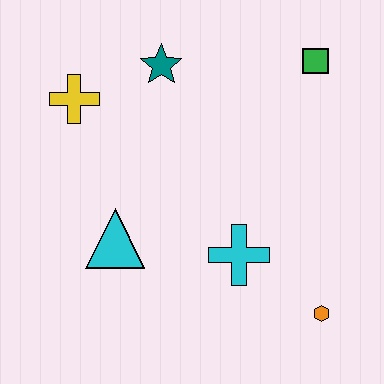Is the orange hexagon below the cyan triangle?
Yes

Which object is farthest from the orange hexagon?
The yellow cross is farthest from the orange hexagon.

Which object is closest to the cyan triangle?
The cyan cross is closest to the cyan triangle.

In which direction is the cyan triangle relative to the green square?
The cyan triangle is to the left of the green square.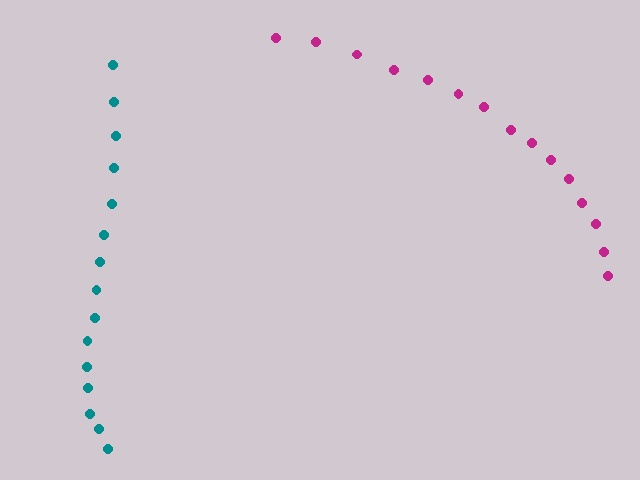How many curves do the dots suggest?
There are 2 distinct paths.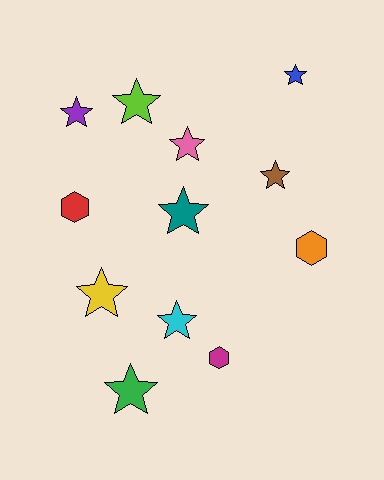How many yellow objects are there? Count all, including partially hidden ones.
There is 1 yellow object.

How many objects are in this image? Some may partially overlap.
There are 12 objects.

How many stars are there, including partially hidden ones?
There are 9 stars.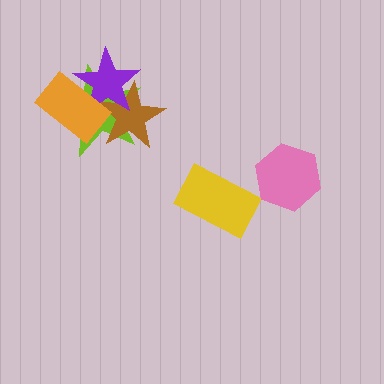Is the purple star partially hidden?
Yes, it is partially covered by another shape.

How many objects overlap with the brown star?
3 objects overlap with the brown star.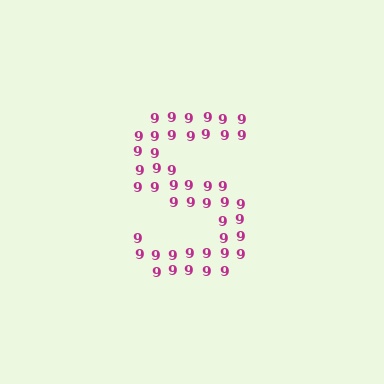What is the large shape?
The large shape is the letter S.